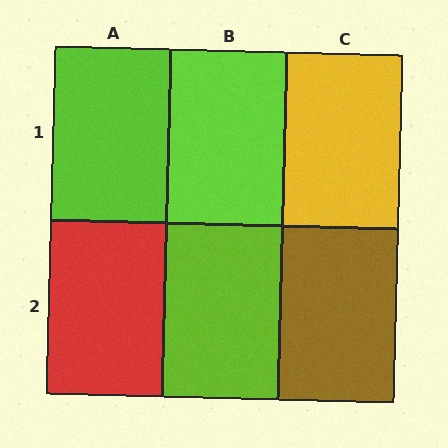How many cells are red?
1 cell is red.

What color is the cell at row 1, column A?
Lime.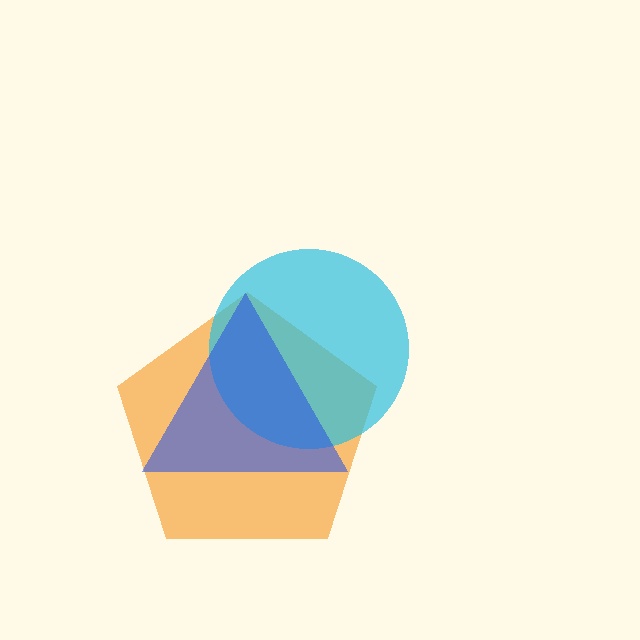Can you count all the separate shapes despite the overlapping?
Yes, there are 3 separate shapes.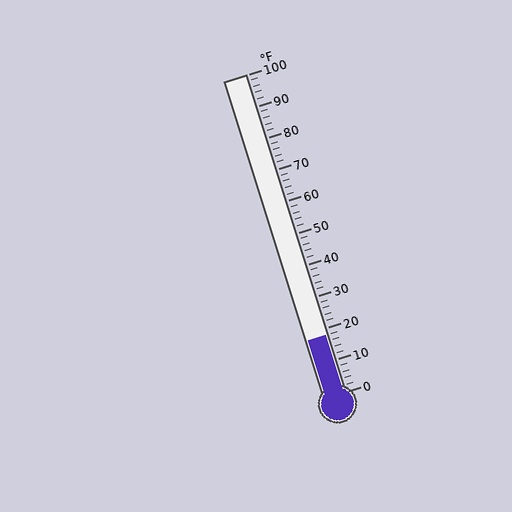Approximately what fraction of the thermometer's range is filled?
The thermometer is filled to approximately 20% of its range.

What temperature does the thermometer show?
The thermometer shows approximately 18°F.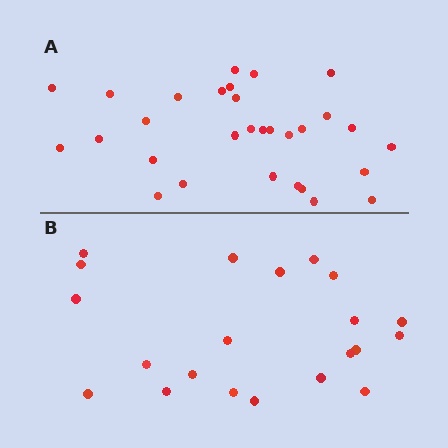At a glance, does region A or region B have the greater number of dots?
Region A (the top region) has more dots.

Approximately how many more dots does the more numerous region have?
Region A has roughly 8 or so more dots than region B.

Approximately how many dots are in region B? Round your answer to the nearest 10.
About 20 dots. (The exact count is 21, which rounds to 20.)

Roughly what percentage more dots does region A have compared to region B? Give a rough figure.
About 45% more.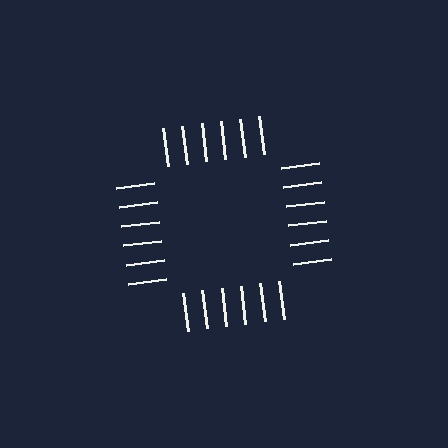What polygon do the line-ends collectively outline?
An illusory square — the line segments terminate on its edges but no continuous stroke is drawn.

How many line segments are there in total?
24 — 6 along each of the 4 edges.